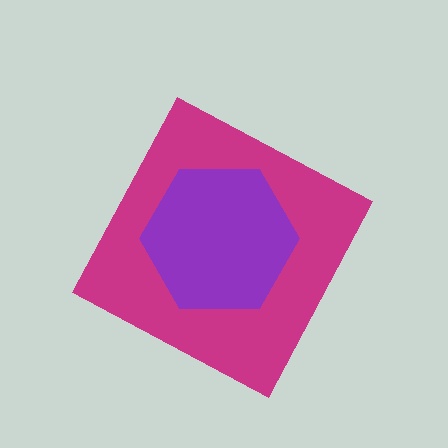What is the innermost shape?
The purple hexagon.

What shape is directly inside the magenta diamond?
The purple hexagon.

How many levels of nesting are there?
2.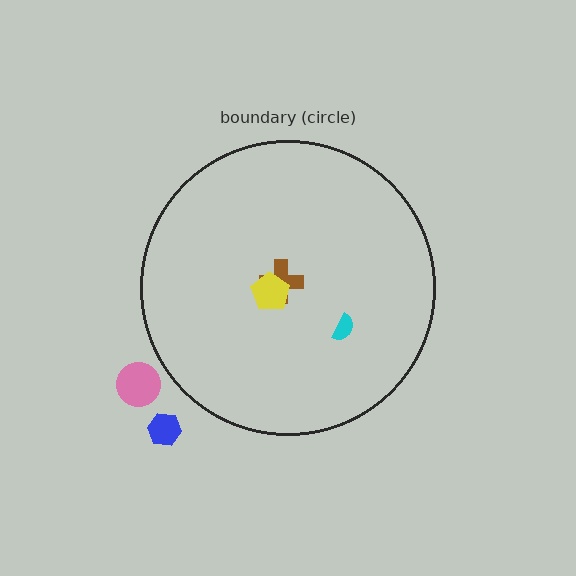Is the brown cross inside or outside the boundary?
Inside.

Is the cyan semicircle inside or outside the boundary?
Inside.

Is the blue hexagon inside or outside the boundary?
Outside.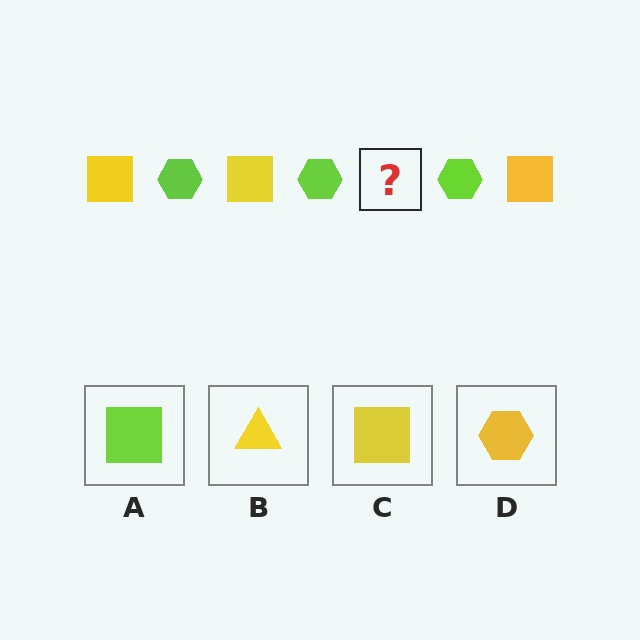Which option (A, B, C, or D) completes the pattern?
C.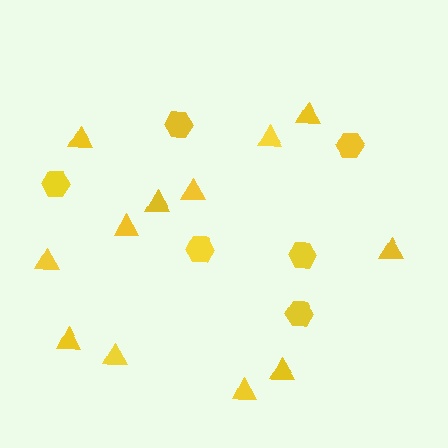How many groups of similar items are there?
There are 2 groups: one group of triangles (12) and one group of hexagons (6).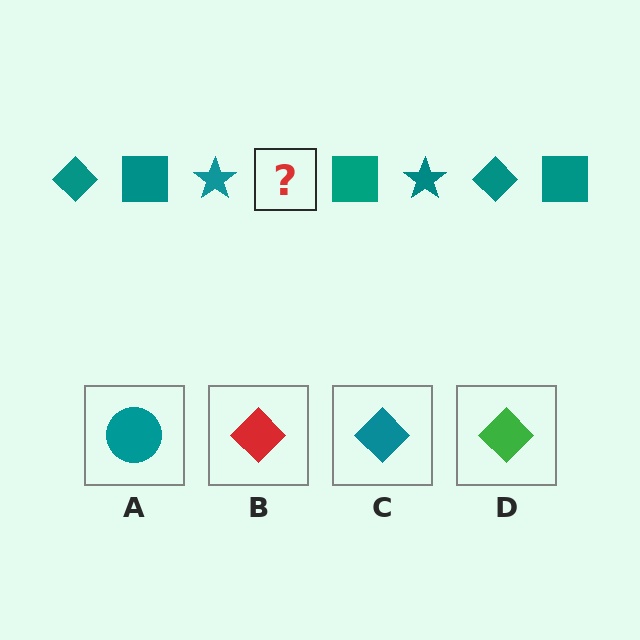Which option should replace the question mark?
Option C.